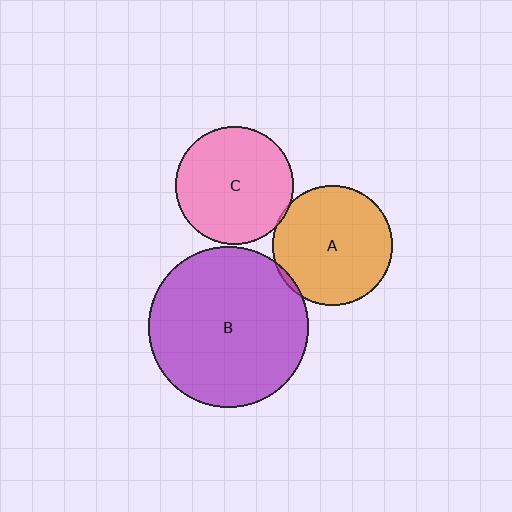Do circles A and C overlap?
Yes.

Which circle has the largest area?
Circle B (purple).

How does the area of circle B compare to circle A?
Approximately 1.8 times.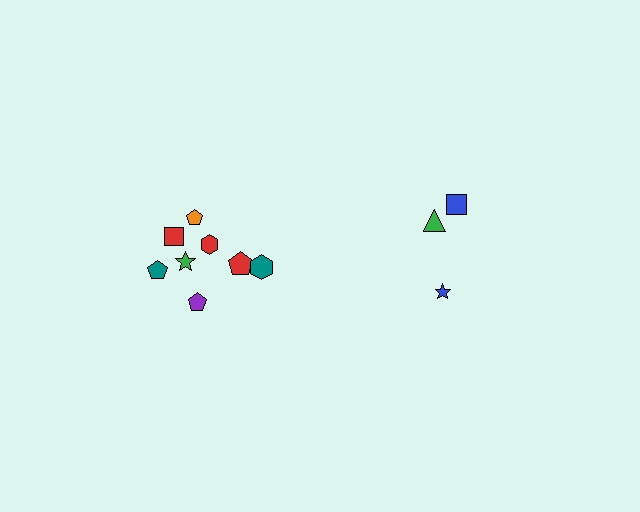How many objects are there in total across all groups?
There are 11 objects.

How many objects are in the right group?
There are 3 objects.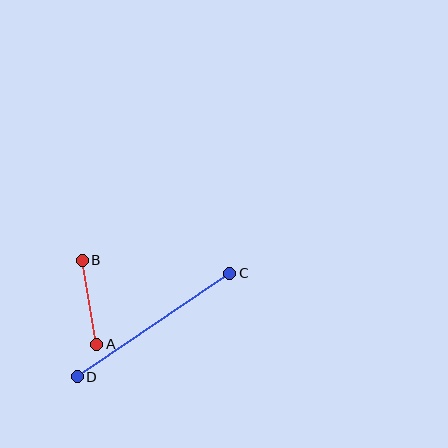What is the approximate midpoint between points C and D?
The midpoint is at approximately (154, 325) pixels.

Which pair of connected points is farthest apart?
Points C and D are farthest apart.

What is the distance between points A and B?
The distance is approximately 85 pixels.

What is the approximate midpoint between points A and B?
The midpoint is at approximately (90, 302) pixels.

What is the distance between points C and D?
The distance is approximately 184 pixels.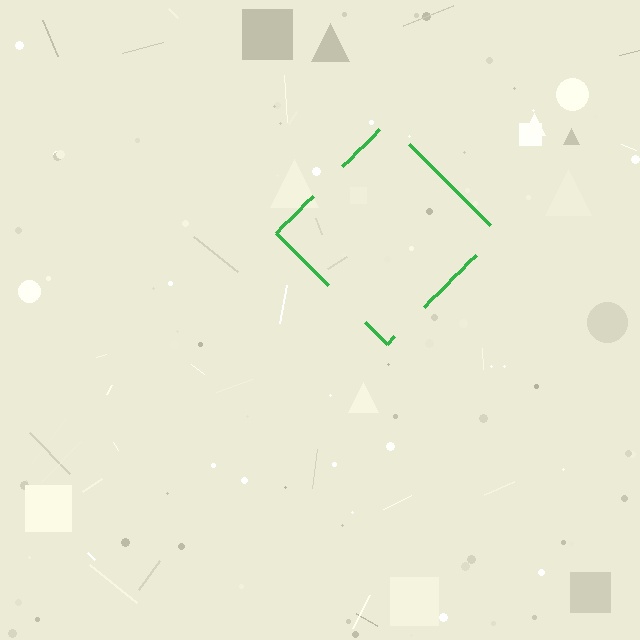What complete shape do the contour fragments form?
The contour fragments form a diamond.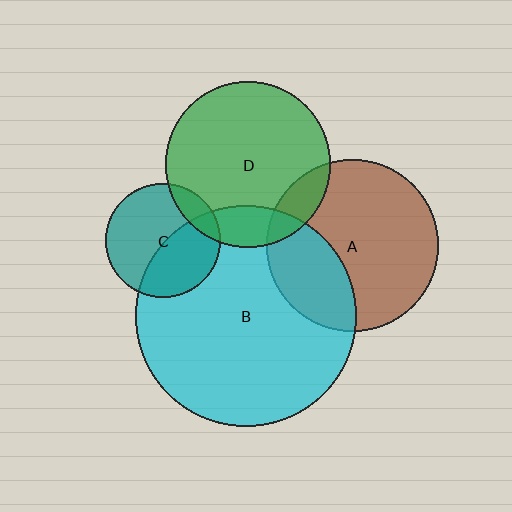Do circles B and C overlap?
Yes.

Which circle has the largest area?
Circle B (cyan).